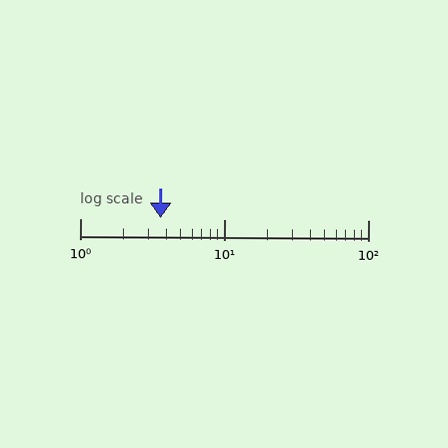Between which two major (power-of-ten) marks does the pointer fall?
The pointer is between 1 and 10.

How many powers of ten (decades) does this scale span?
The scale spans 2 decades, from 1 to 100.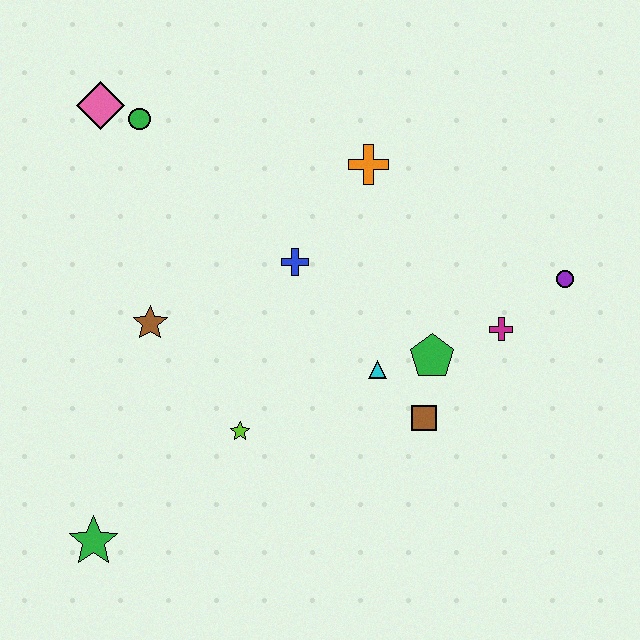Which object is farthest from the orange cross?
The green star is farthest from the orange cross.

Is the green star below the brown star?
Yes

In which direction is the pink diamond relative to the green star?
The pink diamond is above the green star.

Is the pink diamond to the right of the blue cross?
No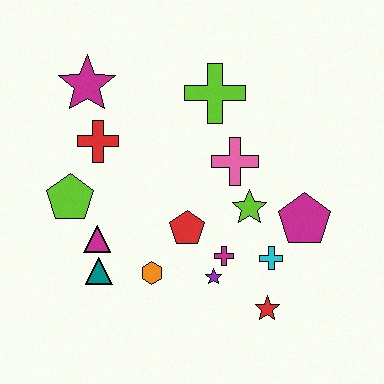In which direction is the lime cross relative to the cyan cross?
The lime cross is above the cyan cross.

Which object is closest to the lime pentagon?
The magenta triangle is closest to the lime pentagon.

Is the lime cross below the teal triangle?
No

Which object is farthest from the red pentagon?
The magenta star is farthest from the red pentagon.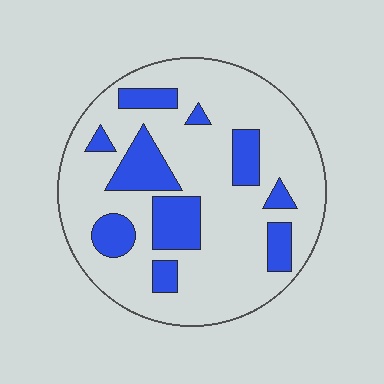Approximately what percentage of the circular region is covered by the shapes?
Approximately 25%.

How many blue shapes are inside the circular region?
10.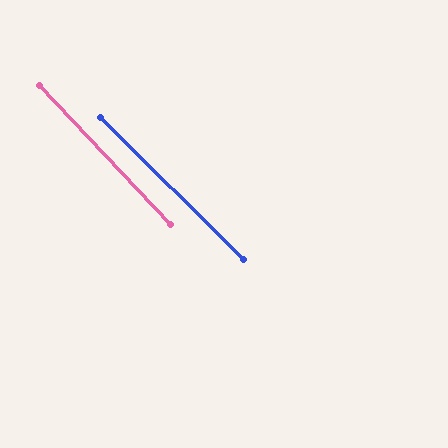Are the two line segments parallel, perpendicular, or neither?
Parallel — their directions differ by only 2.0°.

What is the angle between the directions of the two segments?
Approximately 2 degrees.